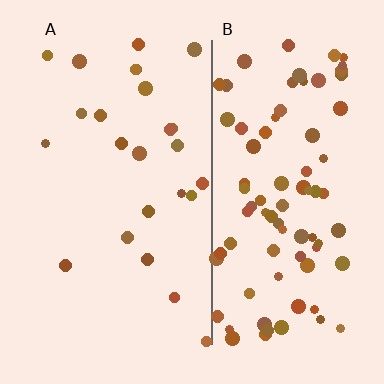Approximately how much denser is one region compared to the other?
Approximately 3.5× — region B over region A.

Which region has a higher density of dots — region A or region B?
B (the right).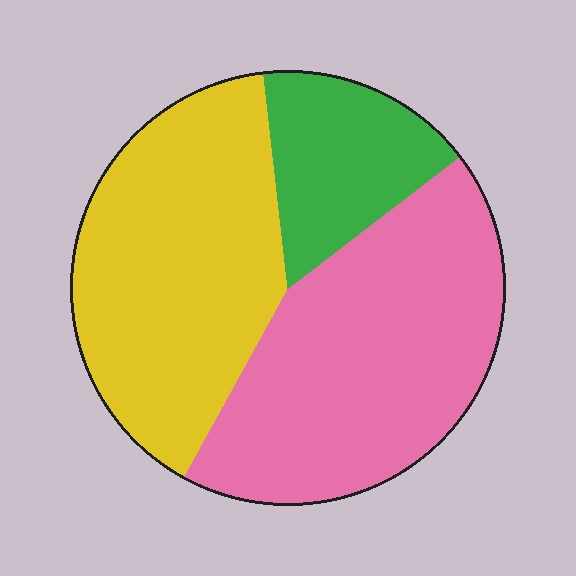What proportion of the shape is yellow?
Yellow takes up about two fifths (2/5) of the shape.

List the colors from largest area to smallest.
From largest to smallest: pink, yellow, green.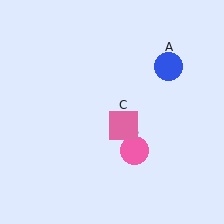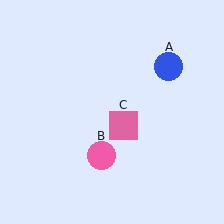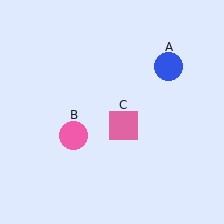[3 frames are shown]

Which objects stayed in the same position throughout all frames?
Blue circle (object A) and pink square (object C) remained stationary.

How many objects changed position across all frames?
1 object changed position: pink circle (object B).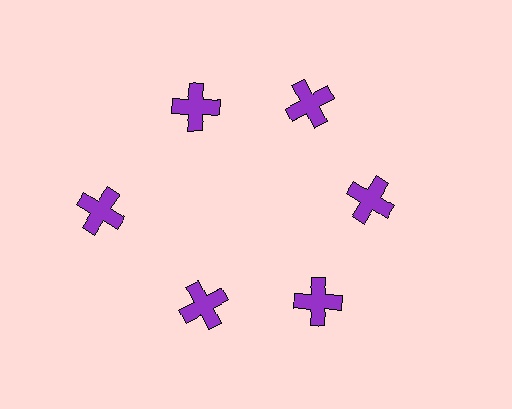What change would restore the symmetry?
The symmetry would be restored by moving it inward, back onto the ring so that all 6 crosses sit at equal angles and equal distance from the center.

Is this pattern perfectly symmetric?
No. The 6 purple crosses are arranged in a ring, but one element near the 9 o'clock position is pushed outward from the center, breaking the 6-fold rotational symmetry.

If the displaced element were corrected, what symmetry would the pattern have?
It would have 6-fold rotational symmetry — the pattern would map onto itself every 60 degrees.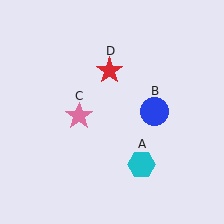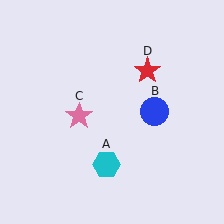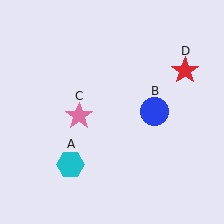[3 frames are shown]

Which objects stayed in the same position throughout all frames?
Blue circle (object B) and pink star (object C) remained stationary.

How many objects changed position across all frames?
2 objects changed position: cyan hexagon (object A), red star (object D).